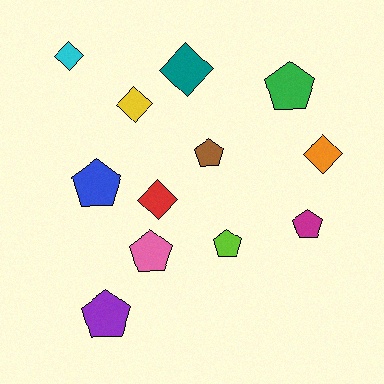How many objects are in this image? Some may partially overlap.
There are 12 objects.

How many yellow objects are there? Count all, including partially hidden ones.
There is 1 yellow object.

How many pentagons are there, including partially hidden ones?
There are 7 pentagons.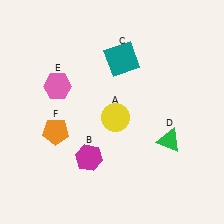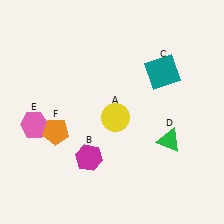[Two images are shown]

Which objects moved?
The objects that moved are: the teal square (C), the pink hexagon (E).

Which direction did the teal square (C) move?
The teal square (C) moved right.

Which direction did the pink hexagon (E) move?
The pink hexagon (E) moved down.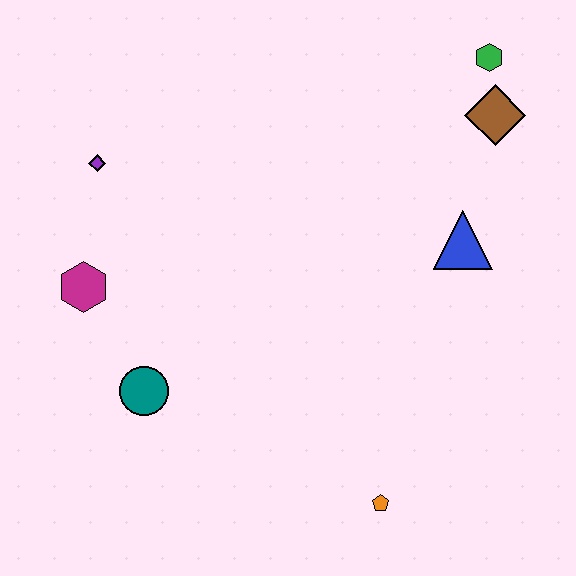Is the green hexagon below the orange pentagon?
No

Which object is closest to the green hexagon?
The brown diamond is closest to the green hexagon.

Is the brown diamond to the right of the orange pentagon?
Yes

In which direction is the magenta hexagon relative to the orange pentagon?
The magenta hexagon is to the left of the orange pentagon.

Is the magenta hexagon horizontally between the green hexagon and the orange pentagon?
No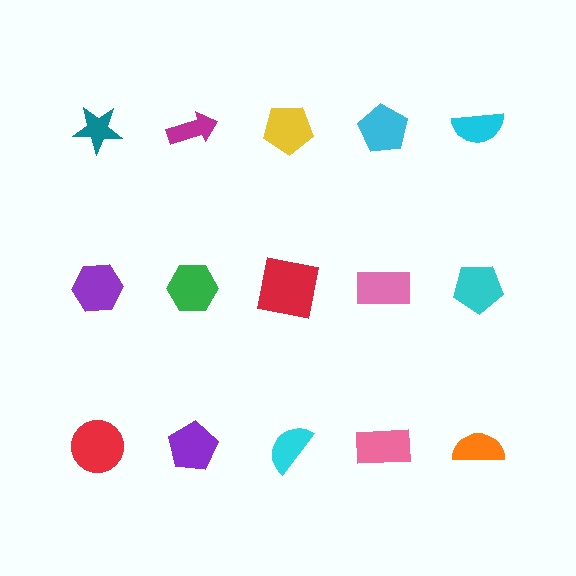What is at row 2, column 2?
A green hexagon.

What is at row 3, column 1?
A red circle.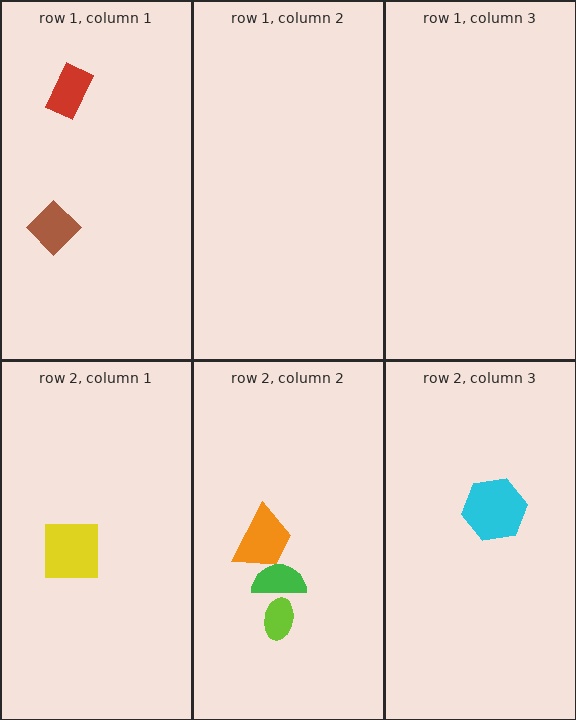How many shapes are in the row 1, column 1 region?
2.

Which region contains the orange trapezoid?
The row 2, column 2 region.